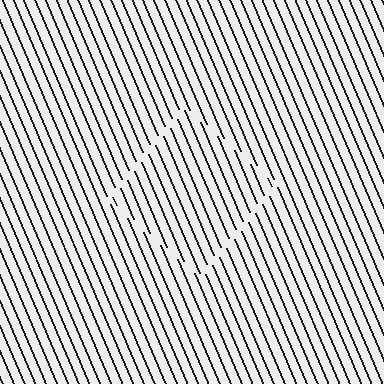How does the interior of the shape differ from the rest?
The interior of the shape contains the same grating, shifted by half a period — the contour is defined by the phase discontinuity where line-ends from the inner and outer gratings abut.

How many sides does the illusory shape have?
4 sides — the line-ends trace a square.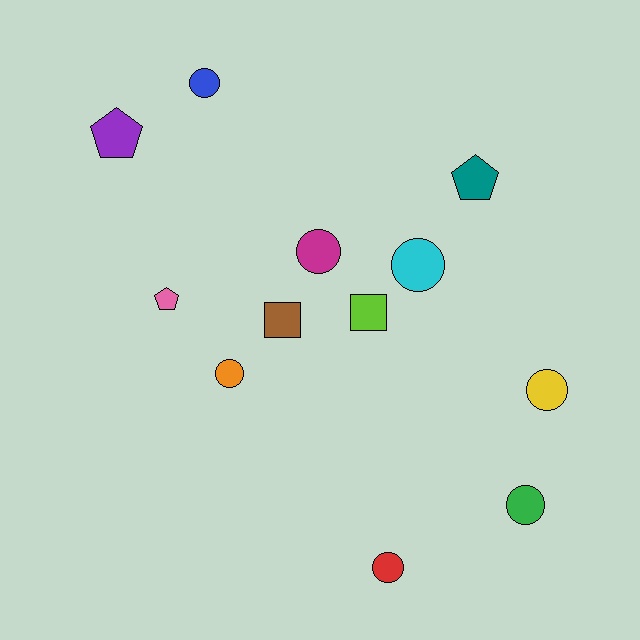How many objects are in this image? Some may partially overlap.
There are 12 objects.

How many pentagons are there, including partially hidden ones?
There are 3 pentagons.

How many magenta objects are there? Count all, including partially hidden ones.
There is 1 magenta object.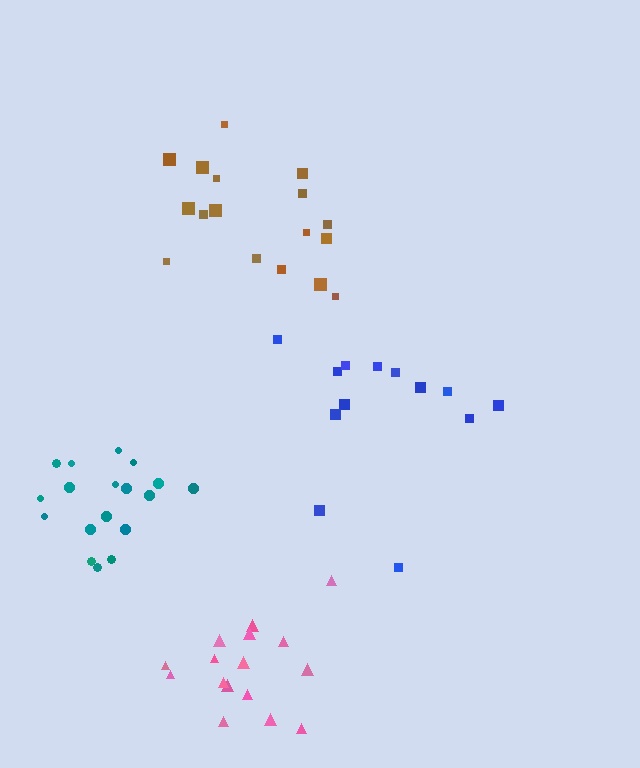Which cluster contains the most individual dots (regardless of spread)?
Teal (18).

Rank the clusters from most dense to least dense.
teal, pink, brown, blue.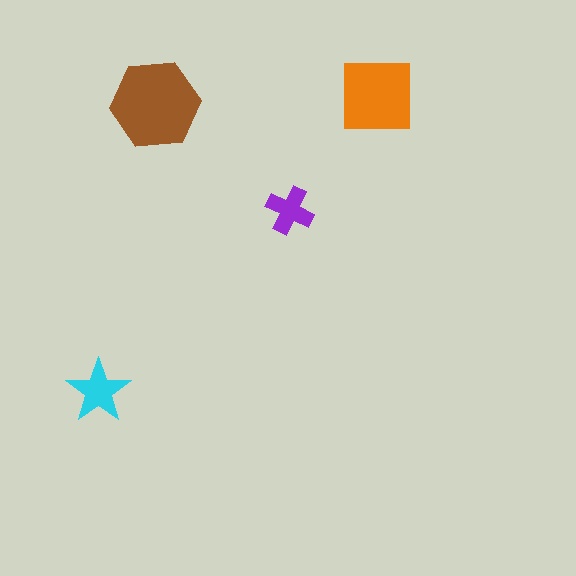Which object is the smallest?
The purple cross.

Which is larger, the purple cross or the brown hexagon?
The brown hexagon.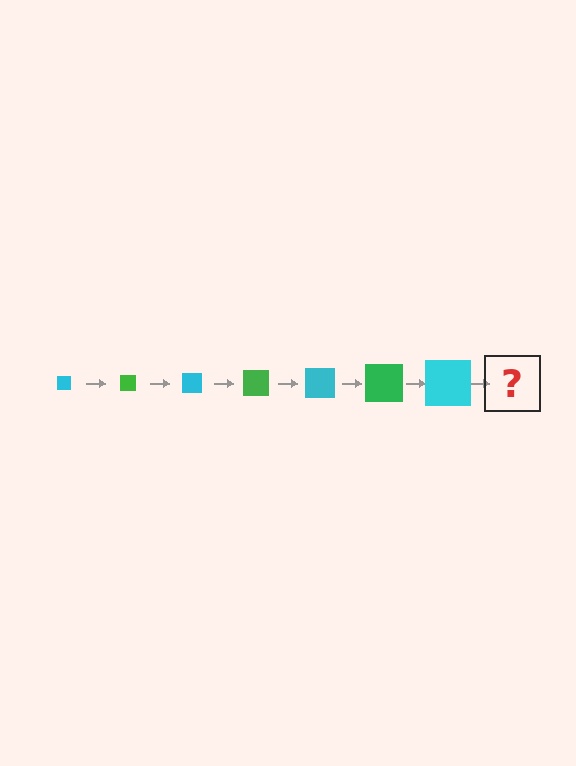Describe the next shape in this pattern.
It should be a green square, larger than the previous one.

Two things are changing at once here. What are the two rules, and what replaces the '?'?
The two rules are that the square grows larger each step and the color cycles through cyan and green. The '?' should be a green square, larger than the previous one.